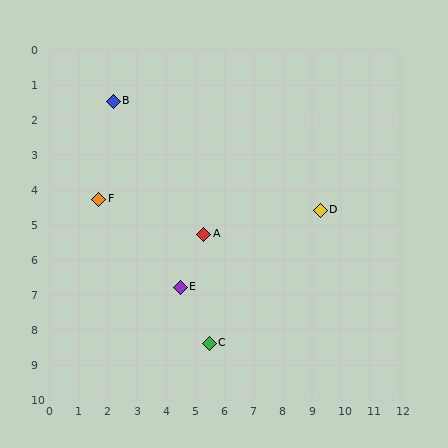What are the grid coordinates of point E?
Point E is at approximately (4.5, 6.8).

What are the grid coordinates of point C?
Point C is at approximately (5.5, 8.4).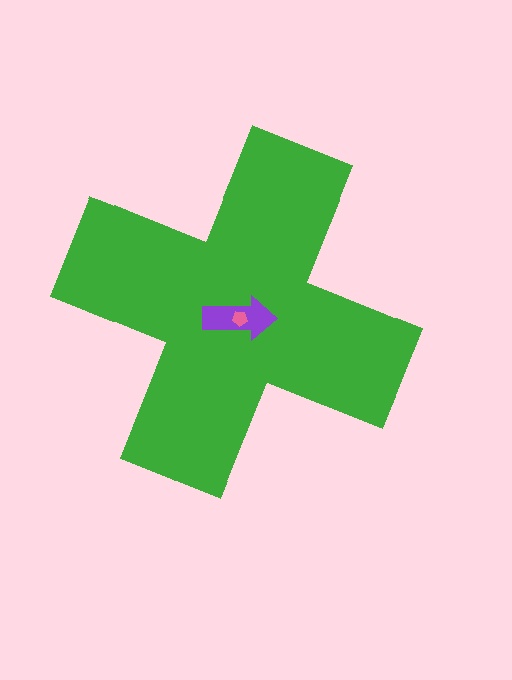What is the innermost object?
The pink pentagon.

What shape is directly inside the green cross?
The purple arrow.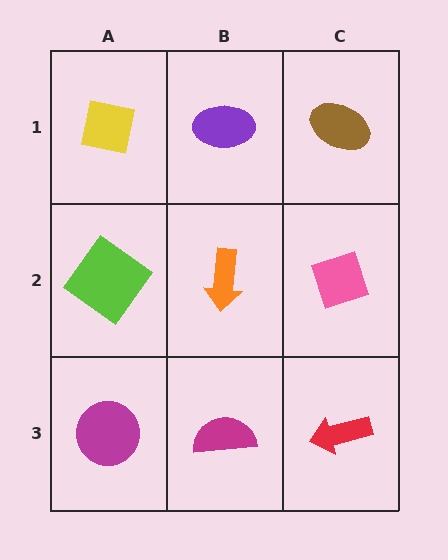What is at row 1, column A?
A yellow square.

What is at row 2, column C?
A pink diamond.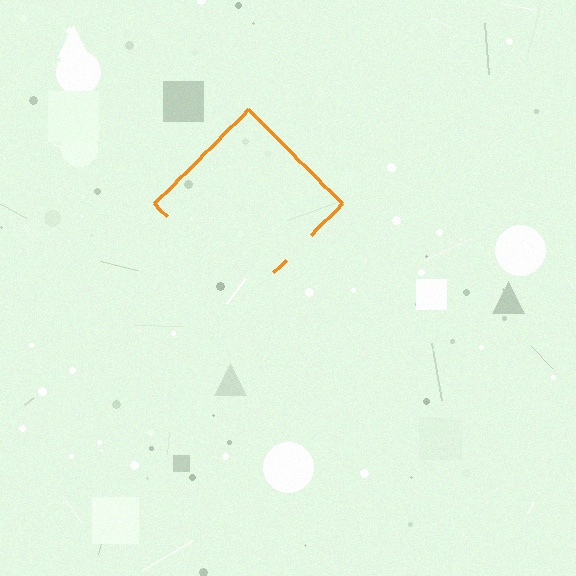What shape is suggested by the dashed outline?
The dashed outline suggests a diamond.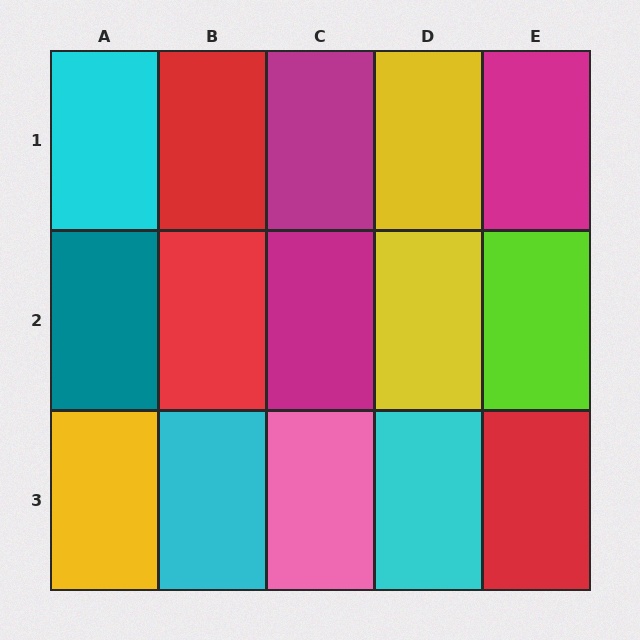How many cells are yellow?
3 cells are yellow.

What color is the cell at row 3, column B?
Cyan.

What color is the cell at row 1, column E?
Magenta.